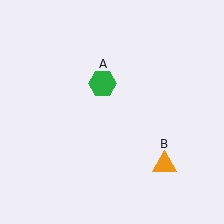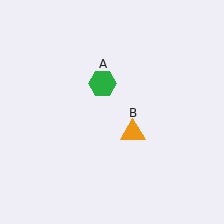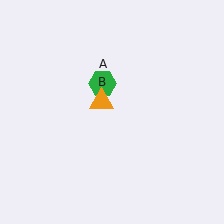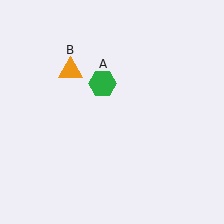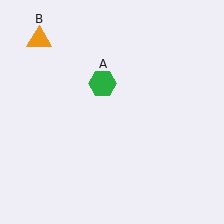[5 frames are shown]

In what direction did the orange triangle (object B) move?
The orange triangle (object B) moved up and to the left.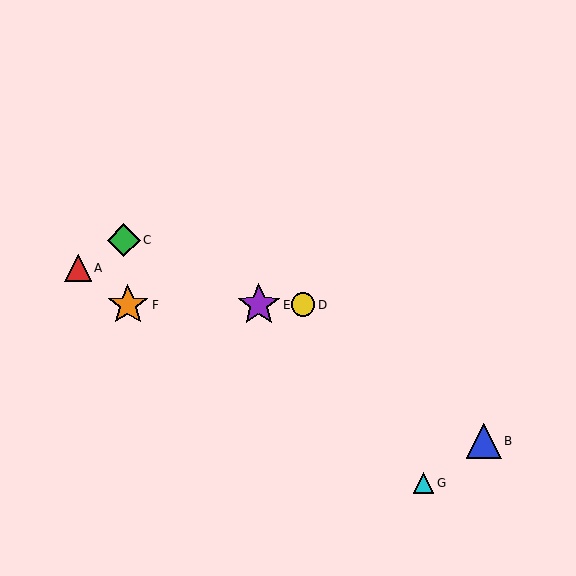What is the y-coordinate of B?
Object B is at y≈441.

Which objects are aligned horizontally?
Objects D, E, F are aligned horizontally.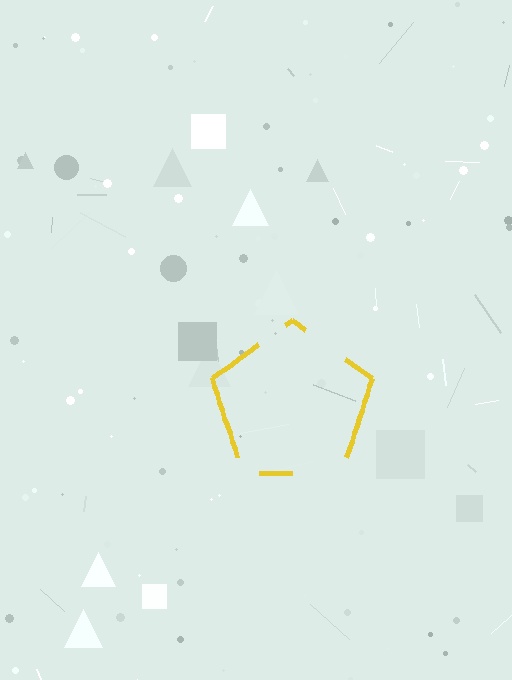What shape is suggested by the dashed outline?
The dashed outline suggests a pentagon.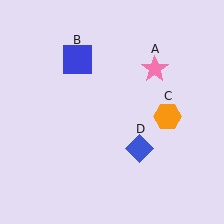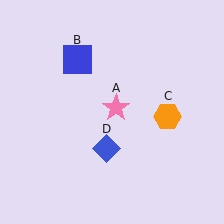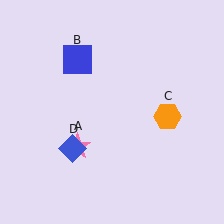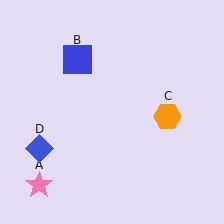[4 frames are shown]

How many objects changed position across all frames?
2 objects changed position: pink star (object A), blue diamond (object D).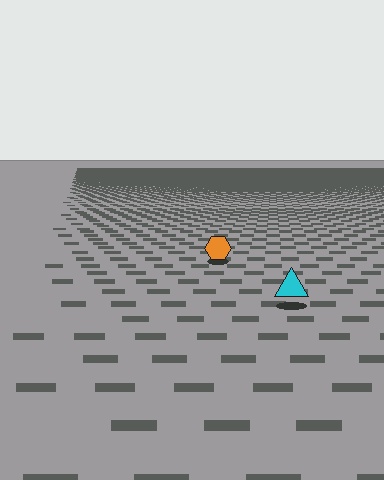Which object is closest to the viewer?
The cyan triangle is closest. The texture marks near it are larger and more spread out.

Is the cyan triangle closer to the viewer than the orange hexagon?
Yes. The cyan triangle is closer — you can tell from the texture gradient: the ground texture is coarser near it.